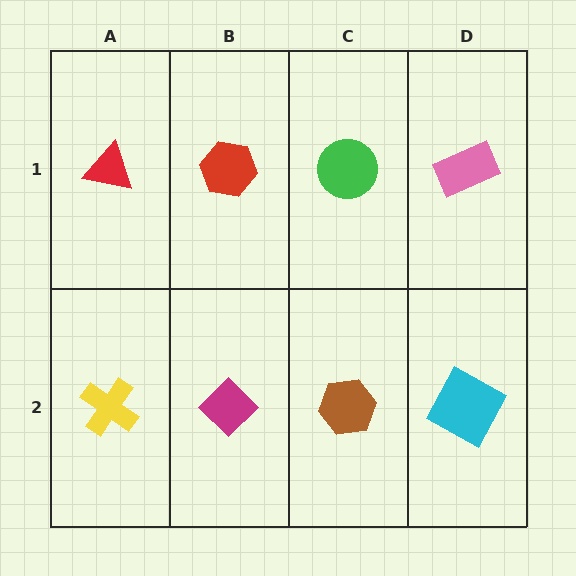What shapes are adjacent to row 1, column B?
A magenta diamond (row 2, column B), a red triangle (row 1, column A), a green circle (row 1, column C).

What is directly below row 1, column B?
A magenta diamond.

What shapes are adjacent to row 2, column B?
A red hexagon (row 1, column B), a yellow cross (row 2, column A), a brown hexagon (row 2, column C).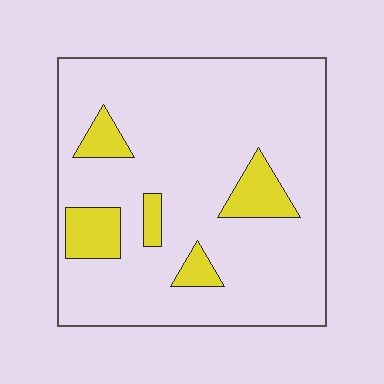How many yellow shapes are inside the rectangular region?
5.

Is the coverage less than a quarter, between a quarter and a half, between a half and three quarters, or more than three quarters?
Less than a quarter.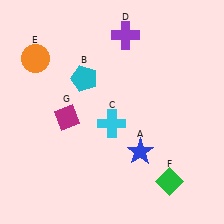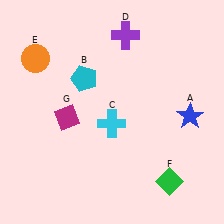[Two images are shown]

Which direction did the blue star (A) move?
The blue star (A) moved right.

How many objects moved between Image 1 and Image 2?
1 object moved between the two images.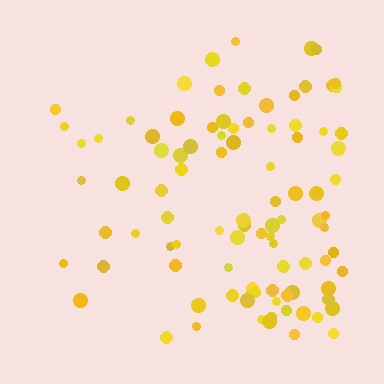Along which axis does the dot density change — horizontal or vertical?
Horizontal.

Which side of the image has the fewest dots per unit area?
The left.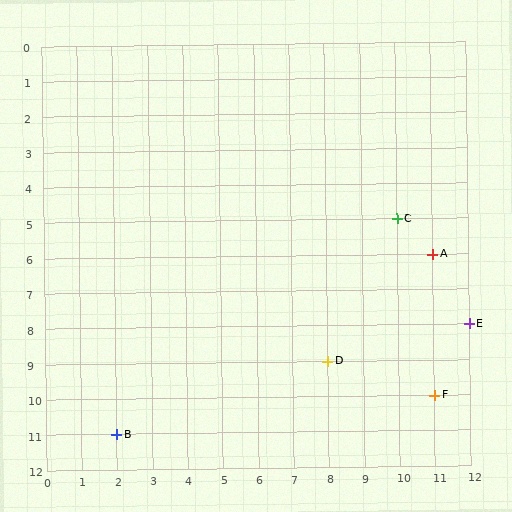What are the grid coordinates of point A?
Point A is at grid coordinates (11, 6).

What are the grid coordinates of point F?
Point F is at grid coordinates (11, 10).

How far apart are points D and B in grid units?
Points D and B are 6 columns and 2 rows apart (about 6.3 grid units diagonally).